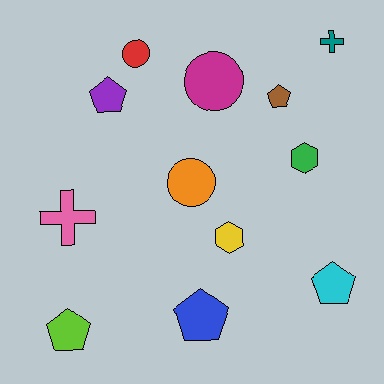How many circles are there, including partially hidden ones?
There are 3 circles.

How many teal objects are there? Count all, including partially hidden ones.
There is 1 teal object.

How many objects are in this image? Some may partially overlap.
There are 12 objects.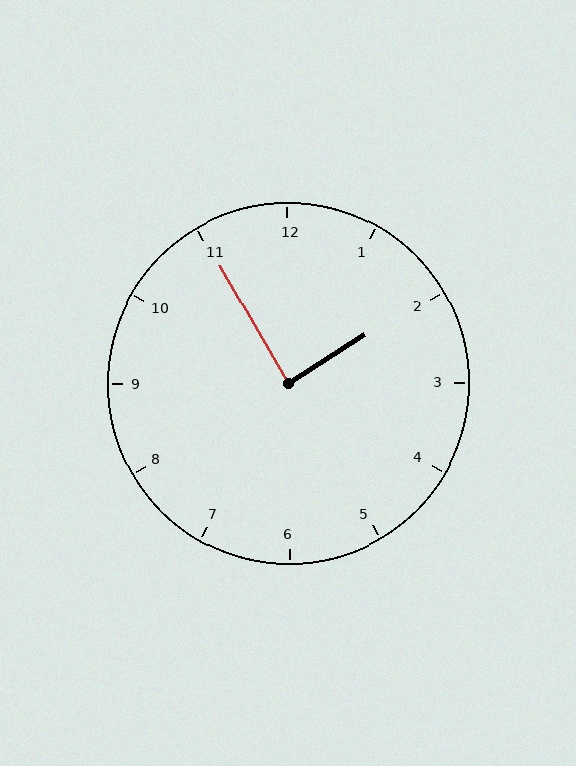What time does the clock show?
1:55.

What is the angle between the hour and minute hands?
Approximately 88 degrees.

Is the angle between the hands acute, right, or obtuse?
It is right.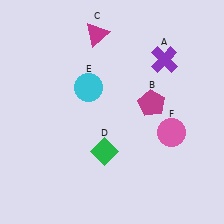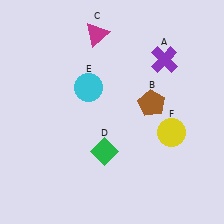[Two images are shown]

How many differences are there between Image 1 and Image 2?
There are 2 differences between the two images.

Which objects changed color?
B changed from magenta to brown. F changed from pink to yellow.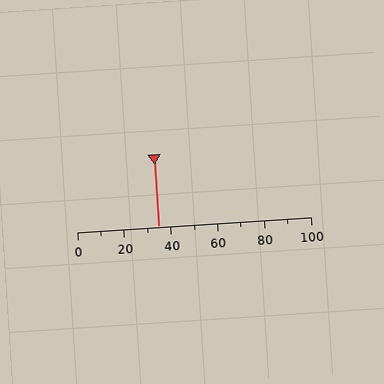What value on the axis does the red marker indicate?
The marker indicates approximately 35.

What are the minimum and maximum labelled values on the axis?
The axis runs from 0 to 100.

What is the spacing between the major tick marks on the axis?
The major ticks are spaced 20 apart.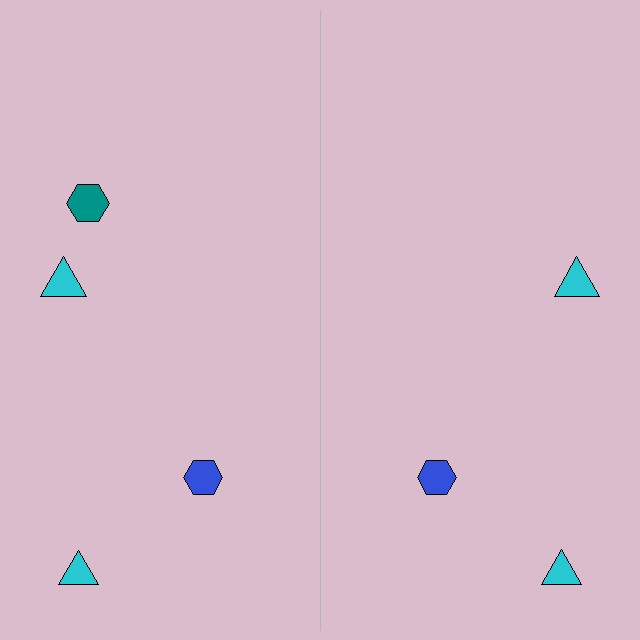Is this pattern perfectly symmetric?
No, the pattern is not perfectly symmetric. A teal hexagon is missing from the right side.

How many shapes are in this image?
There are 7 shapes in this image.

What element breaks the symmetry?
A teal hexagon is missing from the right side.